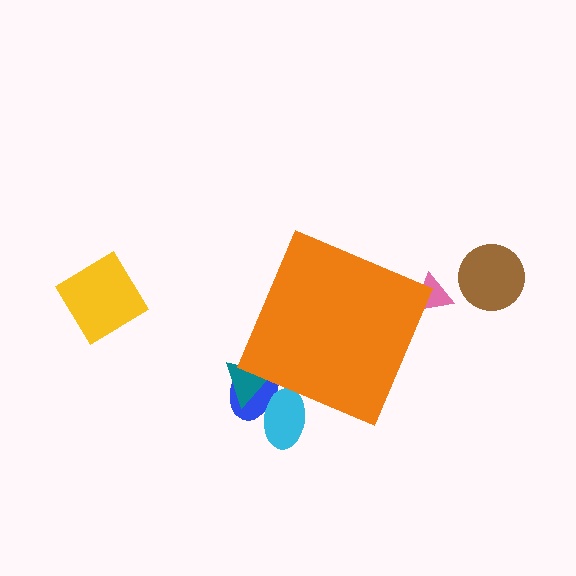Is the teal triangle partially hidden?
Yes, the teal triangle is partially hidden behind the orange diamond.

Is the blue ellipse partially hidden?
Yes, the blue ellipse is partially hidden behind the orange diamond.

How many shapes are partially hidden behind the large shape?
4 shapes are partially hidden.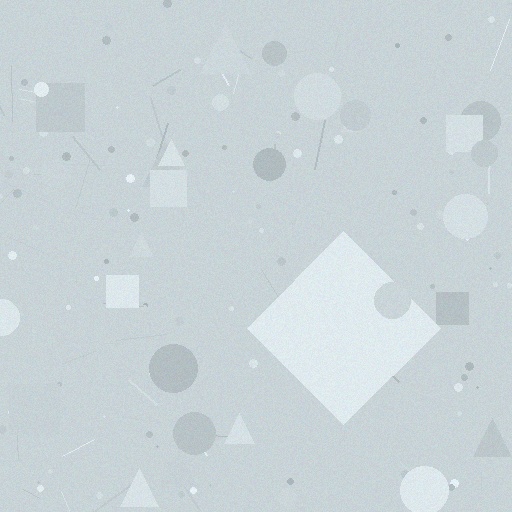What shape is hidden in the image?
A diamond is hidden in the image.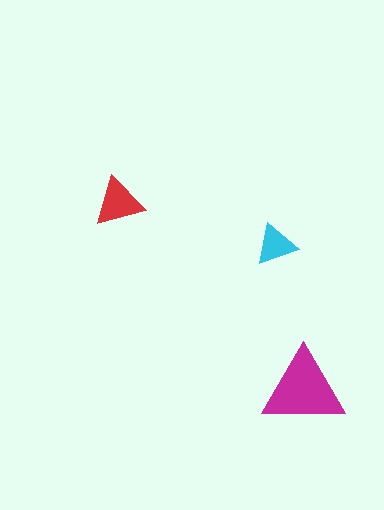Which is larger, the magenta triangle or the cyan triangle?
The magenta one.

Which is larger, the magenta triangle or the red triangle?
The magenta one.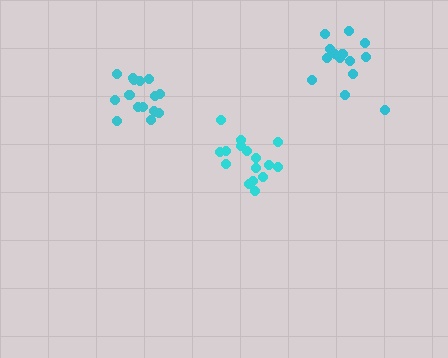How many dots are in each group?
Group 1: 16 dots, Group 2: 16 dots, Group 3: 14 dots (46 total).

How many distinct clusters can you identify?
There are 3 distinct clusters.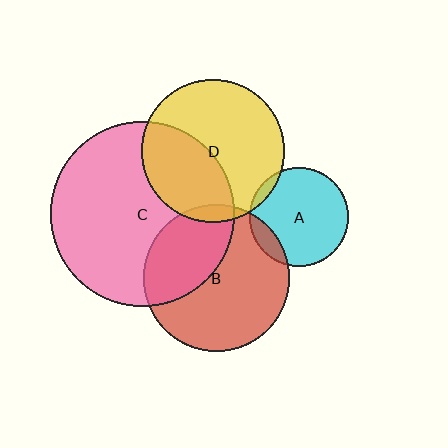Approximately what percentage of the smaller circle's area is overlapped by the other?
Approximately 35%.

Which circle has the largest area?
Circle C (pink).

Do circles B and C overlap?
Yes.